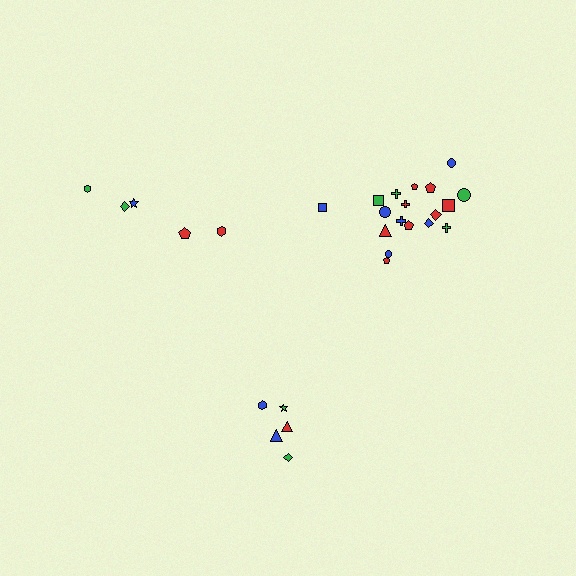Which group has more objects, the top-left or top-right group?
The top-right group.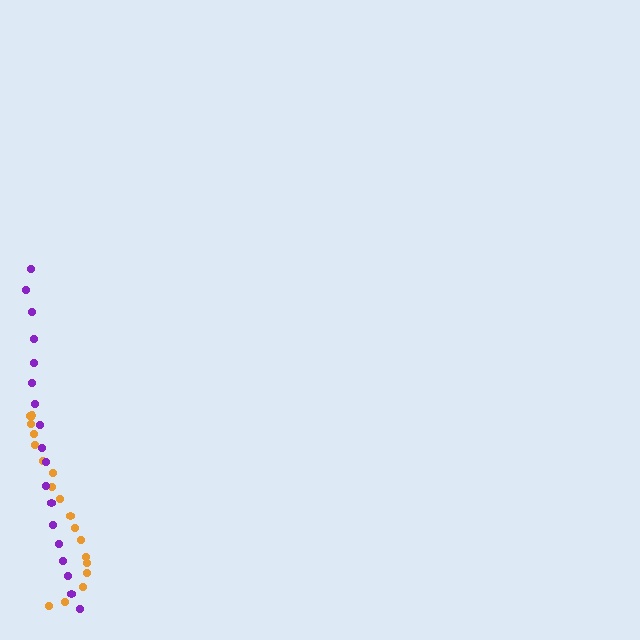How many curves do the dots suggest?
There are 2 distinct paths.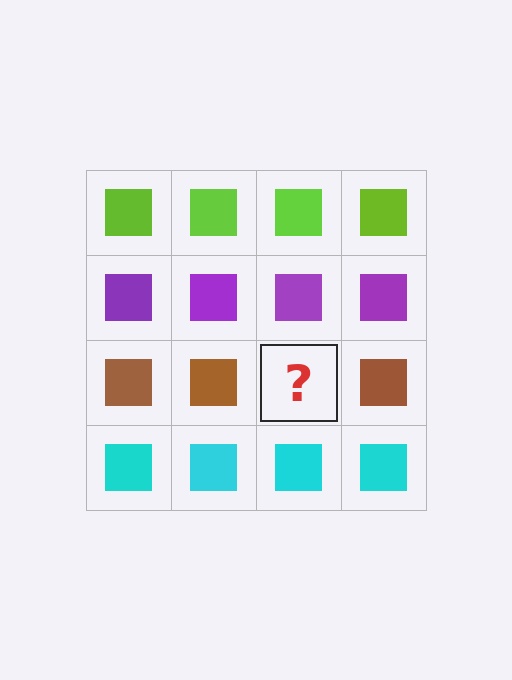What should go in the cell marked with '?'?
The missing cell should contain a brown square.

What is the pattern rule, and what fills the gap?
The rule is that each row has a consistent color. The gap should be filled with a brown square.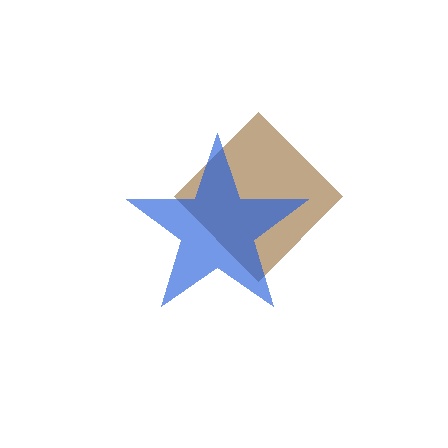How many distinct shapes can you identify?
There are 2 distinct shapes: a brown diamond, a blue star.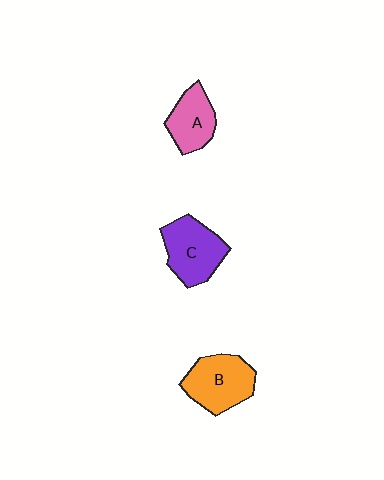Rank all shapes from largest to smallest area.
From largest to smallest: B (orange), C (purple), A (pink).